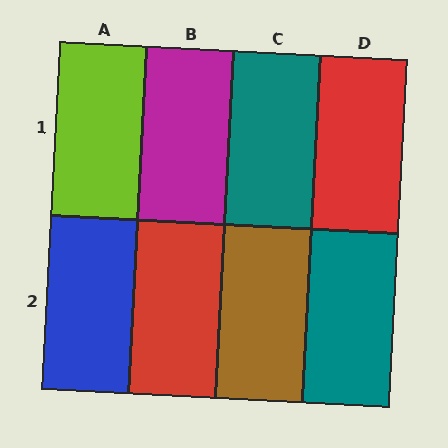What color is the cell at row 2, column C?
Brown.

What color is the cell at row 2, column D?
Teal.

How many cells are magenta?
1 cell is magenta.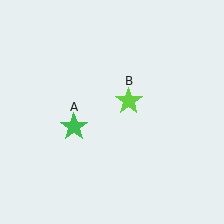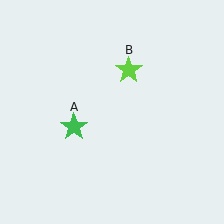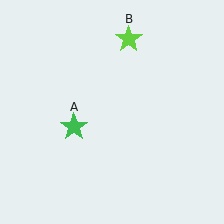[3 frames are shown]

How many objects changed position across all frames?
1 object changed position: lime star (object B).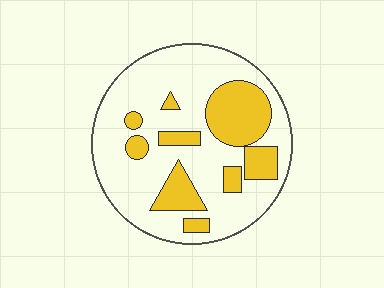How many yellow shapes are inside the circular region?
9.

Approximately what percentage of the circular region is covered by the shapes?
Approximately 25%.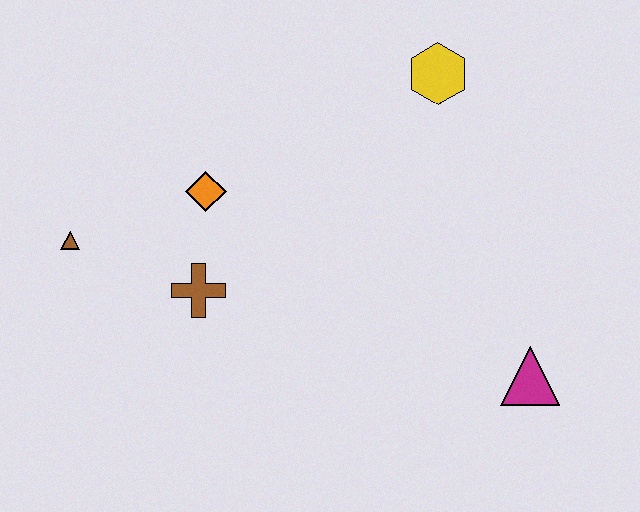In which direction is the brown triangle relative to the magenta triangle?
The brown triangle is to the left of the magenta triangle.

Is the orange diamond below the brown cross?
No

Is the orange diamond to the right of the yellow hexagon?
No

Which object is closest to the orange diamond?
The brown cross is closest to the orange diamond.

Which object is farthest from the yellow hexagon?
The brown triangle is farthest from the yellow hexagon.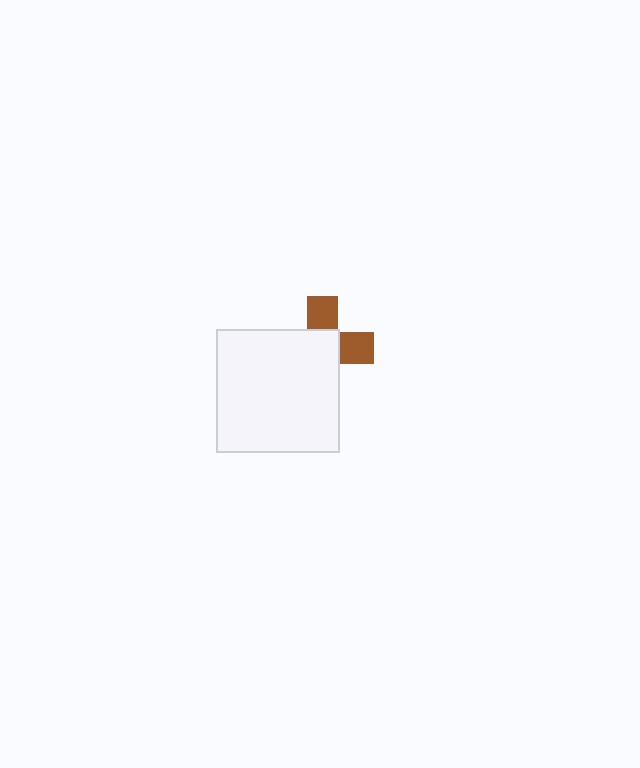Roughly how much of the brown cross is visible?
A small part of it is visible (roughly 39%).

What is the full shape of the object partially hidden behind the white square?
The partially hidden object is a brown cross.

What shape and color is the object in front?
The object in front is a white square.